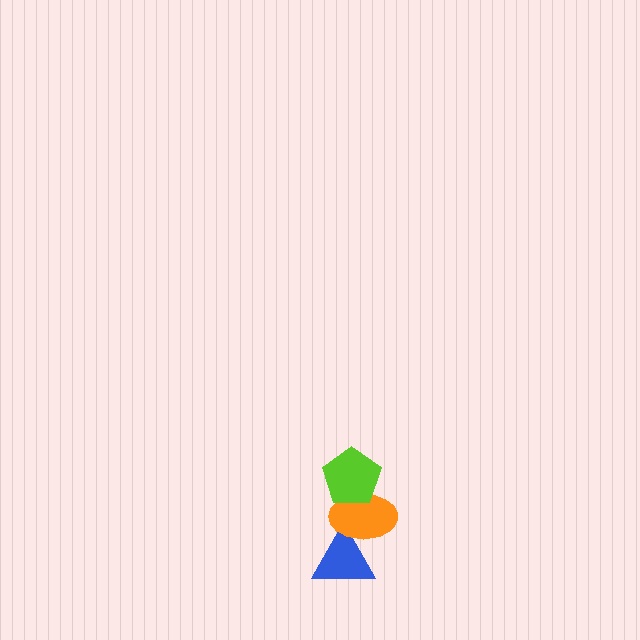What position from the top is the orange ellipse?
The orange ellipse is 2nd from the top.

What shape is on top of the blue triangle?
The orange ellipse is on top of the blue triangle.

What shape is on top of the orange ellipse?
The lime pentagon is on top of the orange ellipse.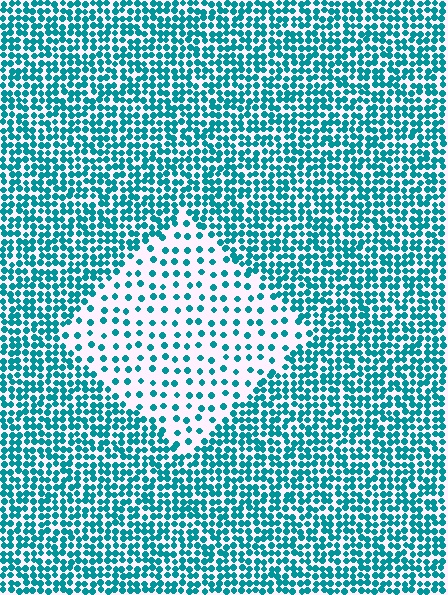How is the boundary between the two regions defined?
The boundary is defined by a change in element density (approximately 2.7x ratio). All elements are the same color, size, and shape.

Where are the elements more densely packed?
The elements are more densely packed outside the diamond boundary.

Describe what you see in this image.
The image contains small teal elements arranged at two different densities. A diamond-shaped region is visible where the elements are less densely packed than the surrounding area.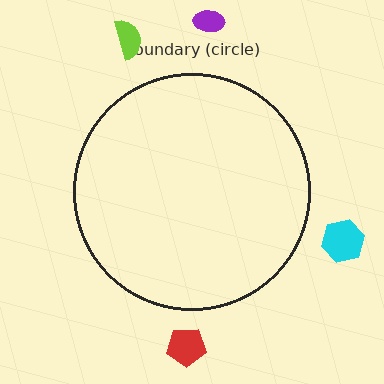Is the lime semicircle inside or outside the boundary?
Outside.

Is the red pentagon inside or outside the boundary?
Outside.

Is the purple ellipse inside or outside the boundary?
Outside.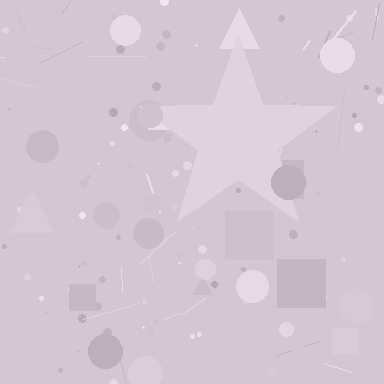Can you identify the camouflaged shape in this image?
The camouflaged shape is a star.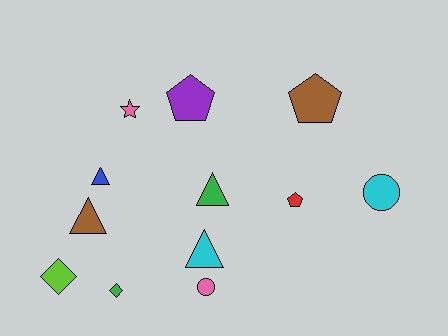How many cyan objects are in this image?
There are 2 cyan objects.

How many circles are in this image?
There are 2 circles.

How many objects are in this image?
There are 12 objects.